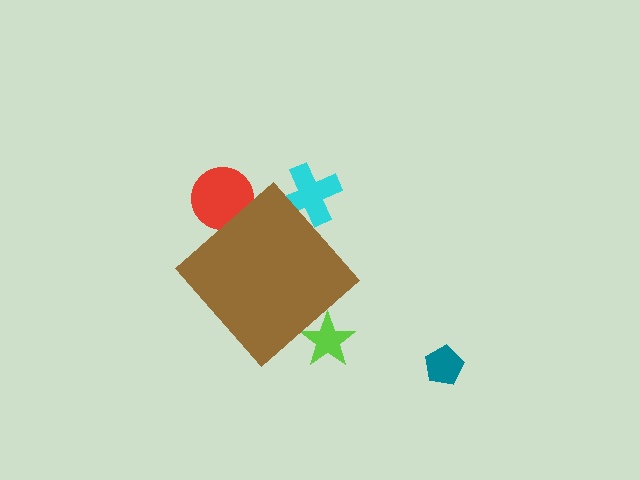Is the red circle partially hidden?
Yes, the red circle is partially hidden behind the brown diamond.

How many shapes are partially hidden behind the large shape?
3 shapes are partially hidden.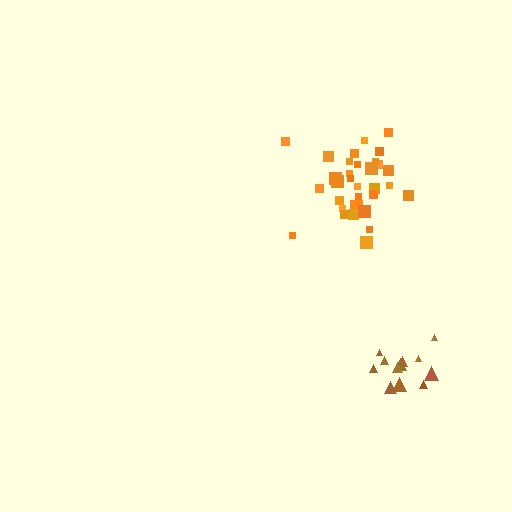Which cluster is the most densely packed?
Orange.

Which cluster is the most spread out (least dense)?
Brown.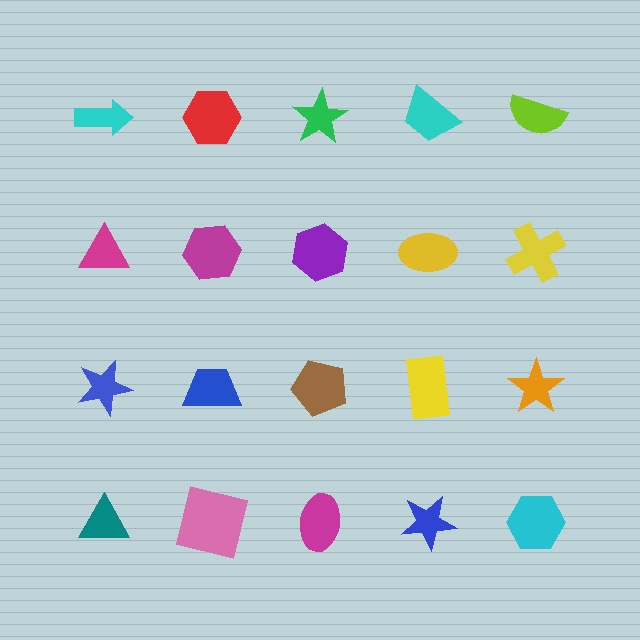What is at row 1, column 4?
A cyan trapezoid.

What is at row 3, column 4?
A yellow rectangle.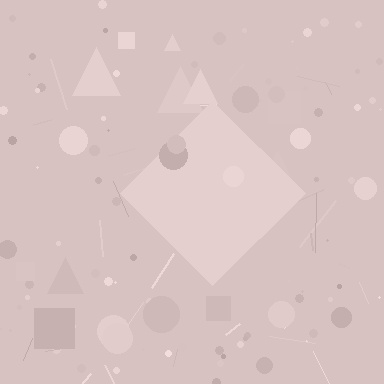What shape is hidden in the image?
A diamond is hidden in the image.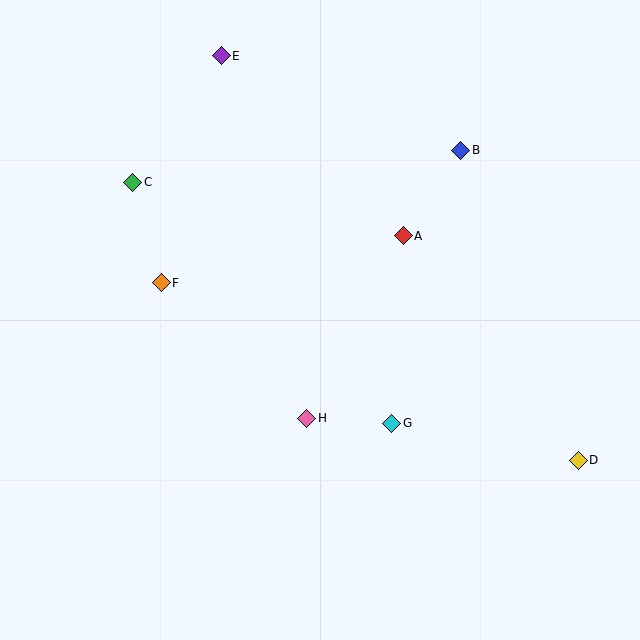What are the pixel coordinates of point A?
Point A is at (403, 236).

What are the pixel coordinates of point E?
Point E is at (221, 56).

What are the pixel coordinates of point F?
Point F is at (161, 283).